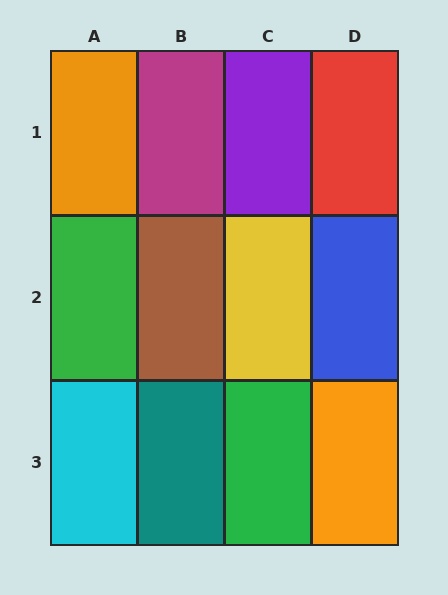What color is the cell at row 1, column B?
Magenta.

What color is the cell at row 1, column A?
Orange.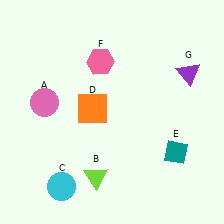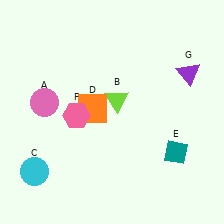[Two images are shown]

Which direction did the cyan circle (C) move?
The cyan circle (C) moved left.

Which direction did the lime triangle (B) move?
The lime triangle (B) moved up.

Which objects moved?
The objects that moved are: the lime triangle (B), the cyan circle (C), the pink hexagon (F).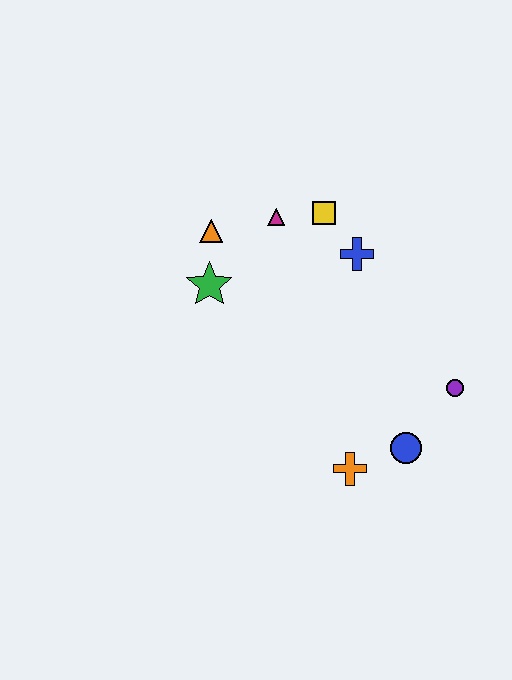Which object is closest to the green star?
The orange triangle is closest to the green star.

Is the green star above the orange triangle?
No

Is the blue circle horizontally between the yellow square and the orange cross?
No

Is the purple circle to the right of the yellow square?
Yes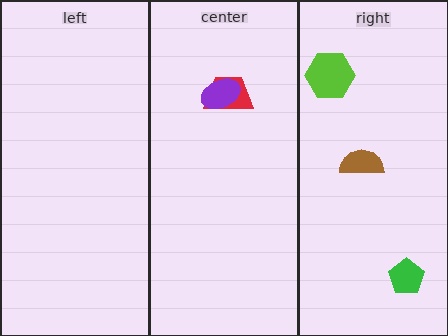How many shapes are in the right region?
3.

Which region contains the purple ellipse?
The center region.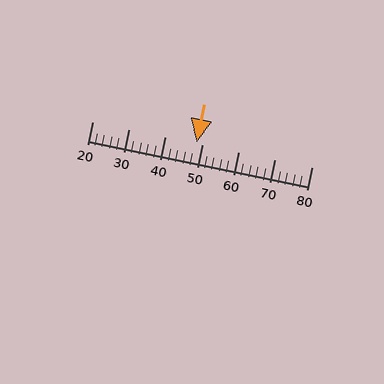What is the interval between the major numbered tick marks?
The major tick marks are spaced 10 units apart.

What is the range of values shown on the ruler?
The ruler shows values from 20 to 80.